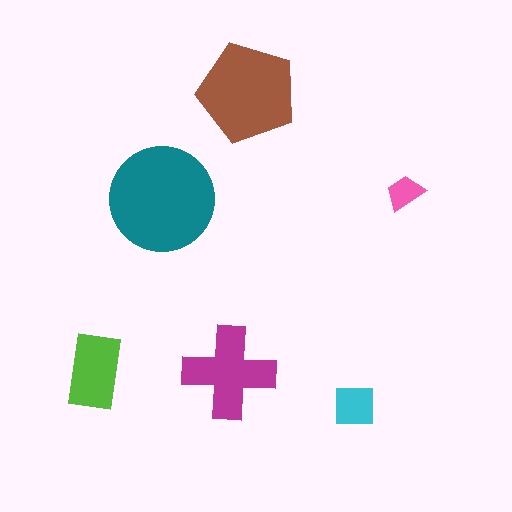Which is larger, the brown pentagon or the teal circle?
The teal circle.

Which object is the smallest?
The pink trapezoid.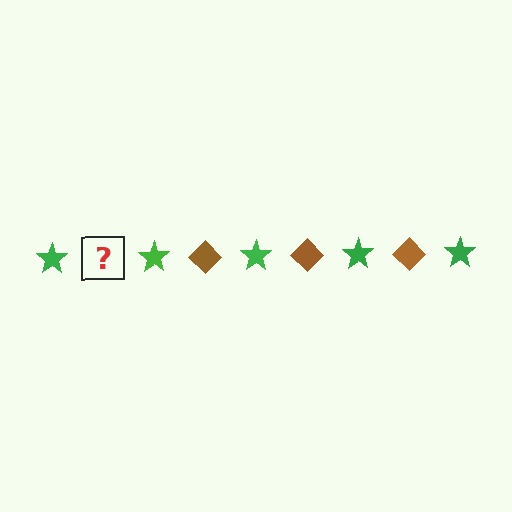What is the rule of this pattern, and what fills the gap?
The rule is that the pattern alternates between green star and brown diamond. The gap should be filled with a brown diamond.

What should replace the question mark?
The question mark should be replaced with a brown diamond.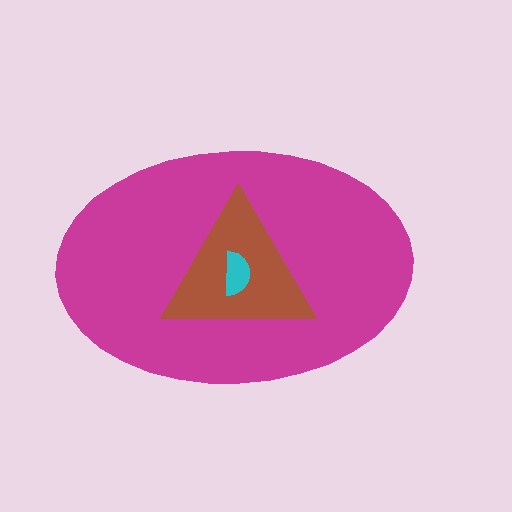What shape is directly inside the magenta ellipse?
The brown triangle.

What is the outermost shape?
The magenta ellipse.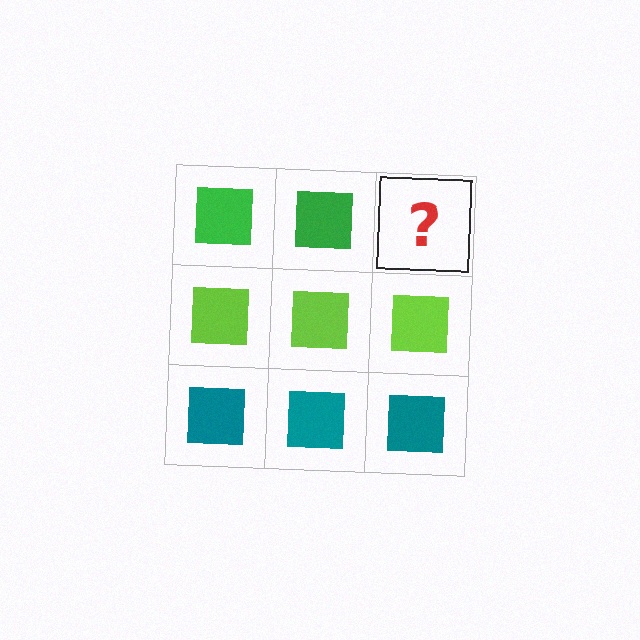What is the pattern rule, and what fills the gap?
The rule is that each row has a consistent color. The gap should be filled with a green square.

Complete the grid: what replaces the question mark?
The question mark should be replaced with a green square.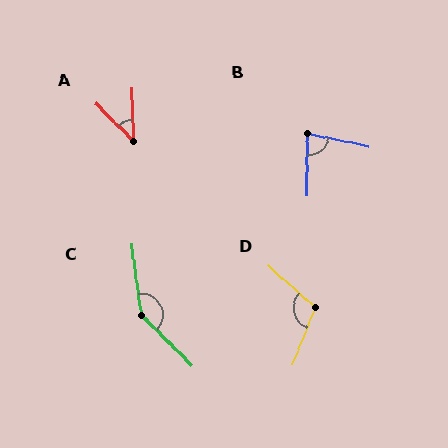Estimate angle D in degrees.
Approximately 110 degrees.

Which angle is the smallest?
A, at approximately 43 degrees.